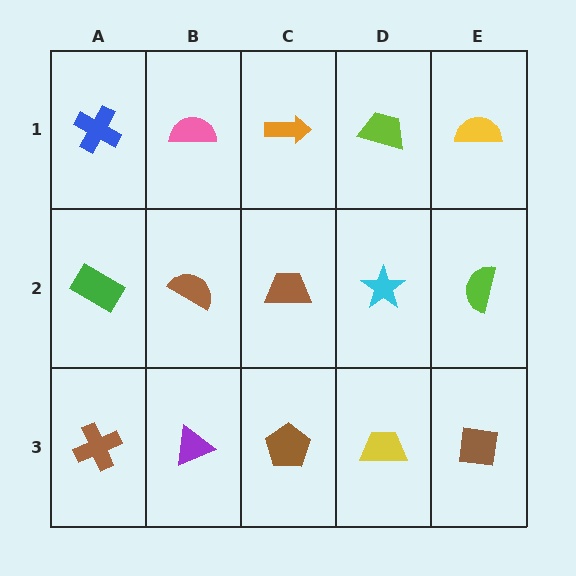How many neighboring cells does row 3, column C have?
3.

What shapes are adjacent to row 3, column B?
A brown semicircle (row 2, column B), a brown cross (row 3, column A), a brown pentagon (row 3, column C).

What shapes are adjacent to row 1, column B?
A brown semicircle (row 2, column B), a blue cross (row 1, column A), an orange arrow (row 1, column C).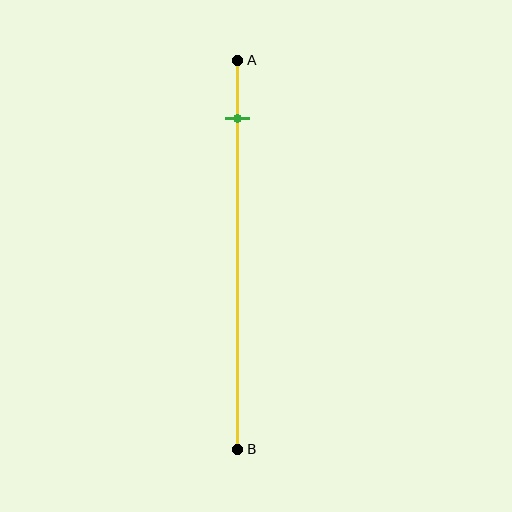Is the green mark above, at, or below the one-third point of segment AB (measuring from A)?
The green mark is above the one-third point of segment AB.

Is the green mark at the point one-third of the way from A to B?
No, the mark is at about 15% from A, not at the 33% one-third point.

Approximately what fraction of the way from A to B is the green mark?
The green mark is approximately 15% of the way from A to B.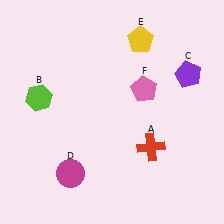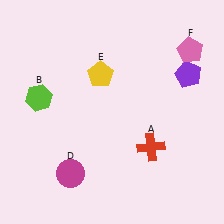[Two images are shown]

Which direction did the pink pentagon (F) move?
The pink pentagon (F) moved right.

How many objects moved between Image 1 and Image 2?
2 objects moved between the two images.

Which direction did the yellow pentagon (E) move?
The yellow pentagon (E) moved left.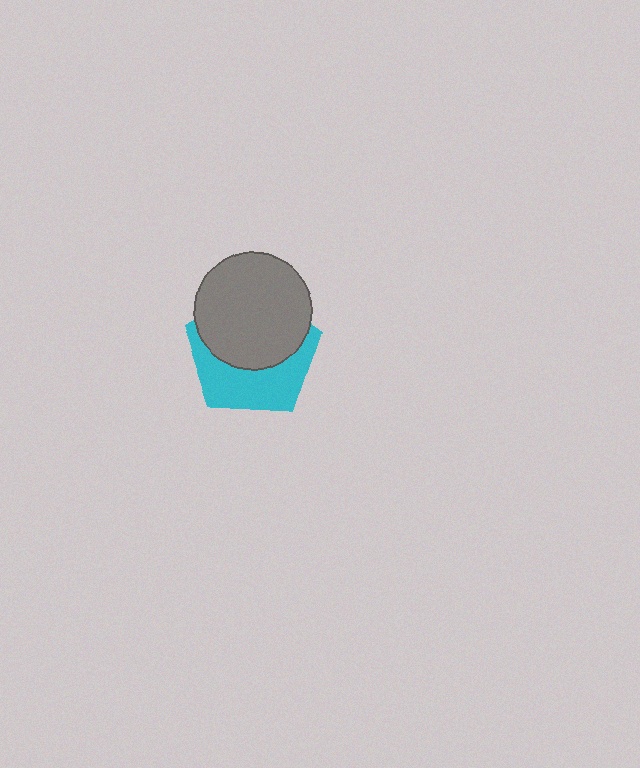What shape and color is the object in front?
The object in front is a gray circle.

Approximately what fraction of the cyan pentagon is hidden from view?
Roughly 54% of the cyan pentagon is hidden behind the gray circle.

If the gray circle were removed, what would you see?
You would see the complete cyan pentagon.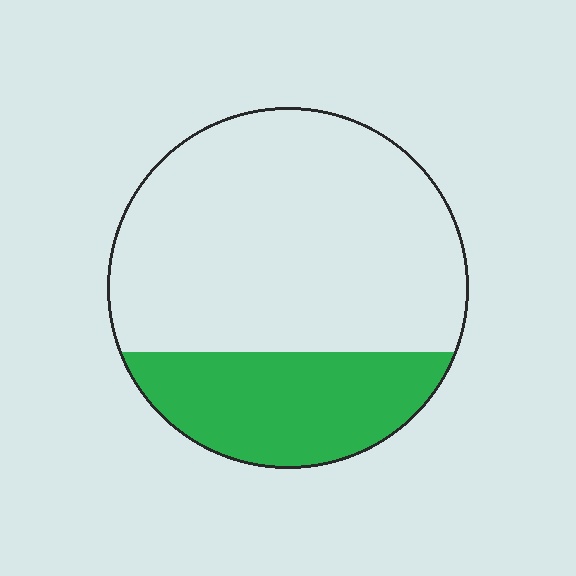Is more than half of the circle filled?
No.